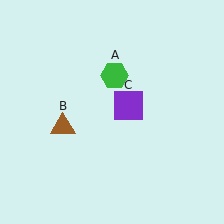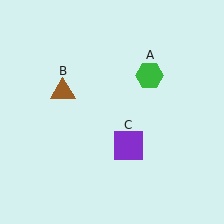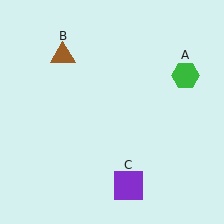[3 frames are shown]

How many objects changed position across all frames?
3 objects changed position: green hexagon (object A), brown triangle (object B), purple square (object C).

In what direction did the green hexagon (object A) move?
The green hexagon (object A) moved right.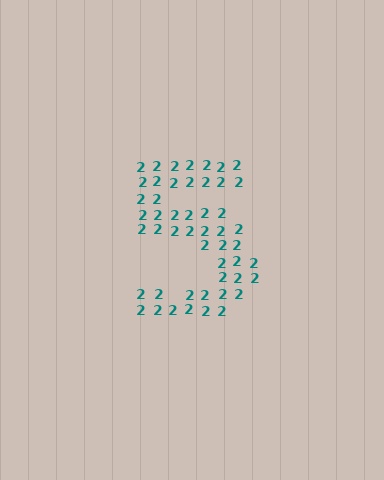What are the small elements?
The small elements are digit 2's.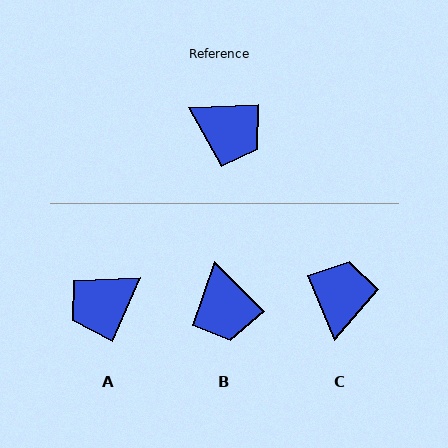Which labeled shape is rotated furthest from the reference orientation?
A, about 117 degrees away.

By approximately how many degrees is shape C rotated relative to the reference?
Approximately 110 degrees counter-clockwise.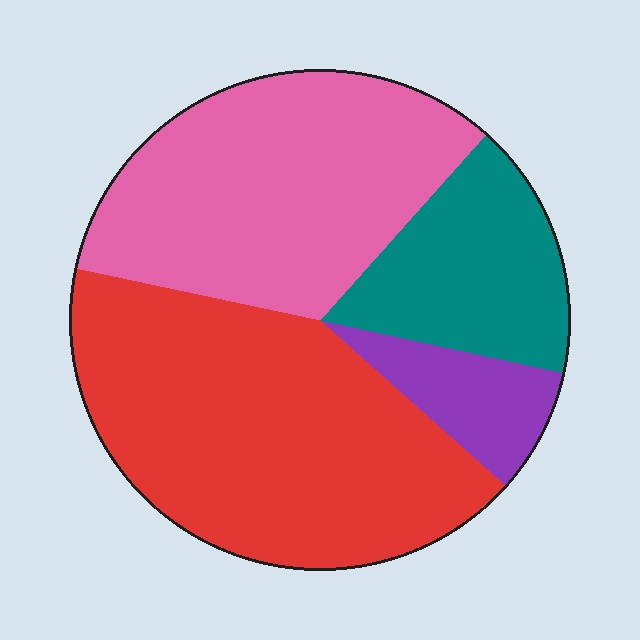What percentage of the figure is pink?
Pink takes up between a third and a half of the figure.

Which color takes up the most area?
Red, at roughly 40%.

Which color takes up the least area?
Purple, at roughly 10%.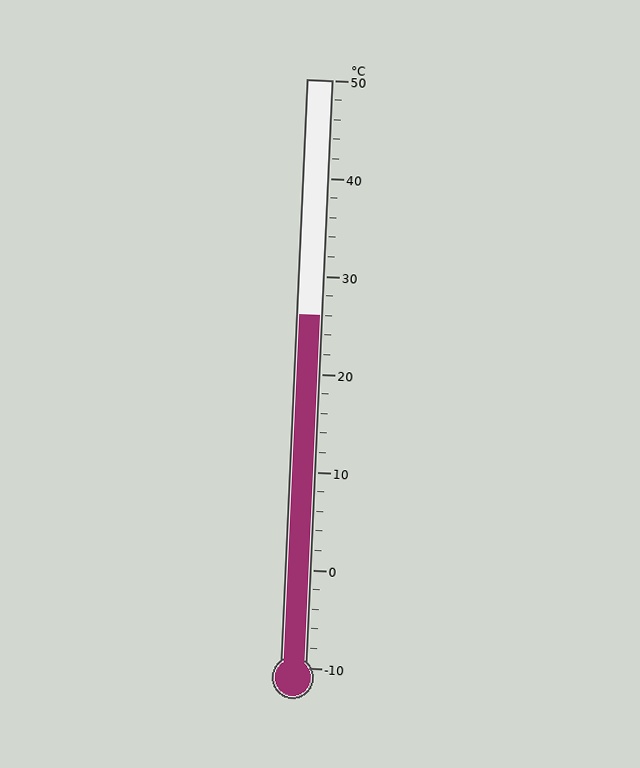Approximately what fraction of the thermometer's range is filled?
The thermometer is filled to approximately 60% of its range.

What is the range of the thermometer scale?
The thermometer scale ranges from -10°C to 50°C.